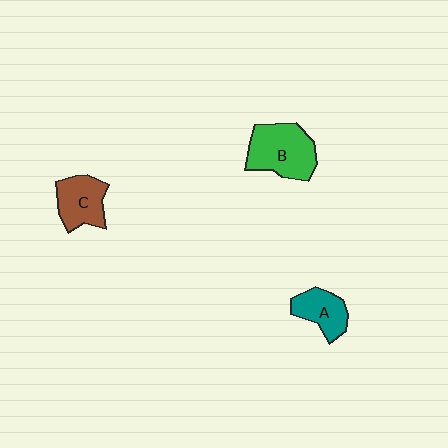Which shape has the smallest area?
Shape A (teal).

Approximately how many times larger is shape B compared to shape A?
Approximately 1.7 times.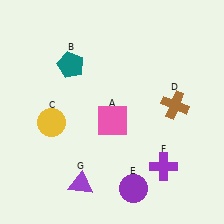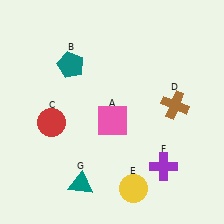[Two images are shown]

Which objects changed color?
C changed from yellow to red. E changed from purple to yellow. G changed from purple to teal.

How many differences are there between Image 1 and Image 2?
There are 3 differences between the two images.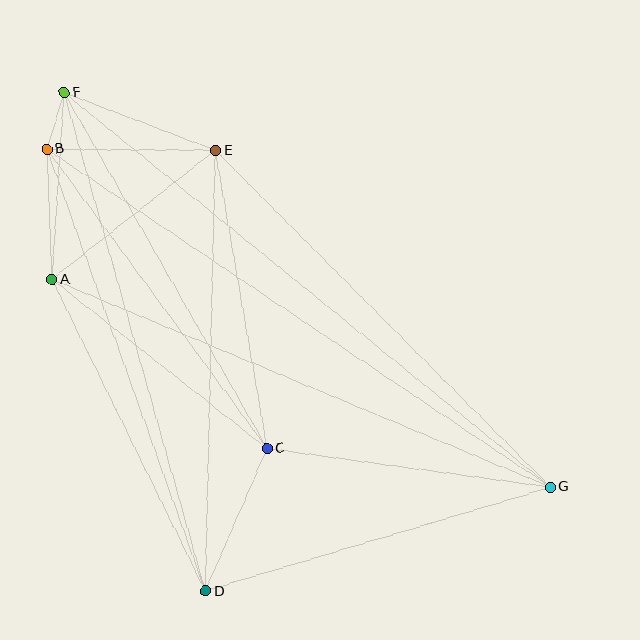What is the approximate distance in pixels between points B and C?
The distance between B and C is approximately 372 pixels.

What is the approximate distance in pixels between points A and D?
The distance between A and D is approximately 348 pixels.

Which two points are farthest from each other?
Points F and G are farthest from each other.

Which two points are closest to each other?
Points B and F are closest to each other.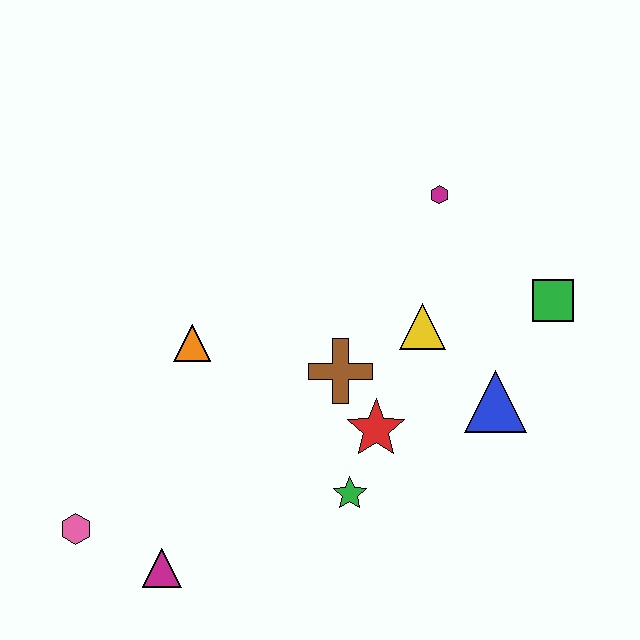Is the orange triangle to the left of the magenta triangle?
No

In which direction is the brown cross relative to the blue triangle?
The brown cross is to the left of the blue triangle.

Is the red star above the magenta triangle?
Yes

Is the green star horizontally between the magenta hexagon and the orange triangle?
Yes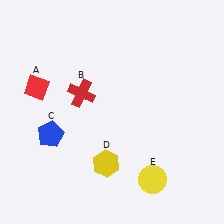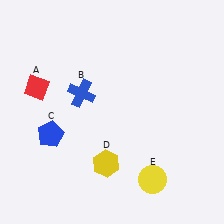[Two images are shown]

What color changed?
The cross (B) changed from red in Image 1 to blue in Image 2.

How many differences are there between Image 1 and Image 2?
There is 1 difference between the two images.